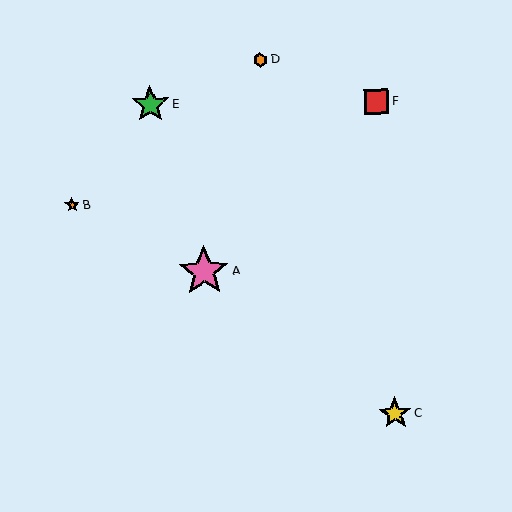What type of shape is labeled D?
Shape D is an orange hexagon.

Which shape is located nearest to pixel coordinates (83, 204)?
The orange star (labeled B) at (72, 205) is nearest to that location.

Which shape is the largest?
The pink star (labeled A) is the largest.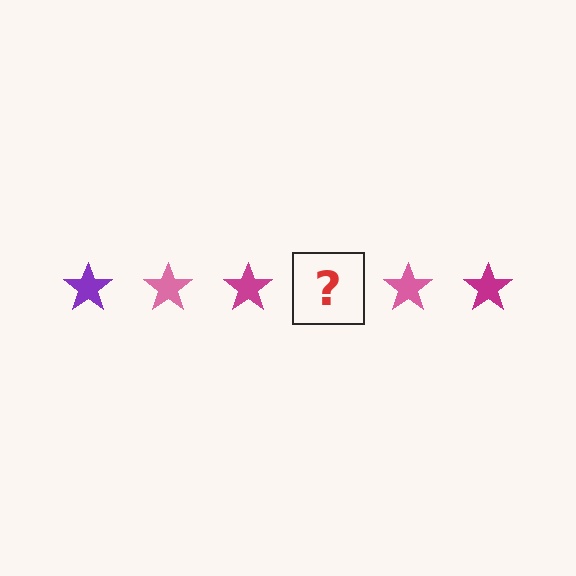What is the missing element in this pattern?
The missing element is a purple star.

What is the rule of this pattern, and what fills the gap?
The rule is that the pattern cycles through purple, pink, magenta stars. The gap should be filled with a purple star.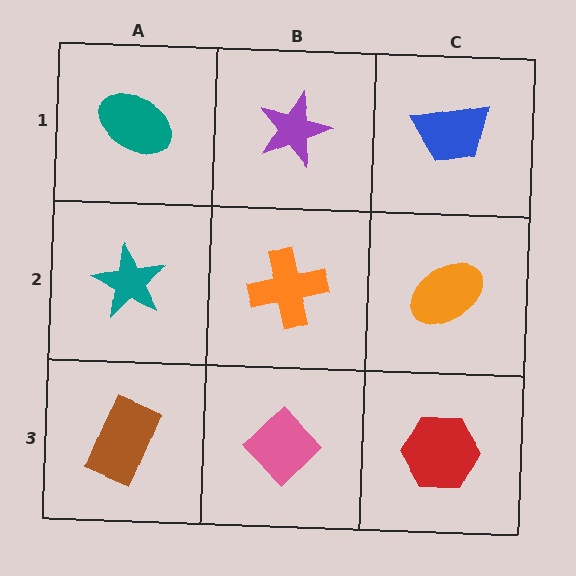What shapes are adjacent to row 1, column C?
An orange ellipse (row 2, column C), a purple star (row 1, column B).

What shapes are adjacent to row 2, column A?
A teal ellipse (row 1, column A), a brown rectangle (row 3, column A), an orange cross (row 2, column B).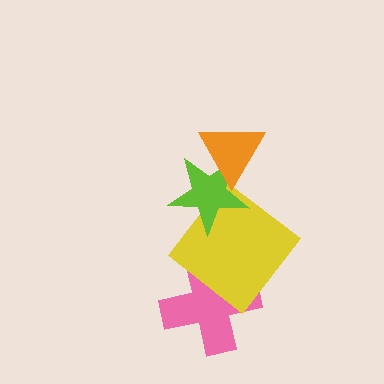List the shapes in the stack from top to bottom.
From top to bottom: the orange triangle, the lime star, the yellow diamond, the pink cross.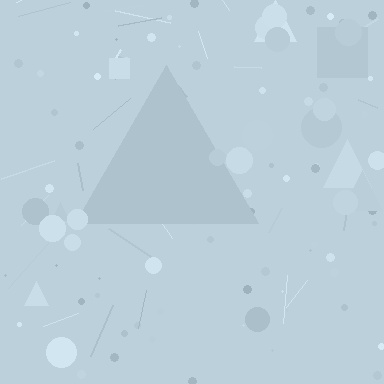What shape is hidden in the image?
A triangle is hidden in the image.